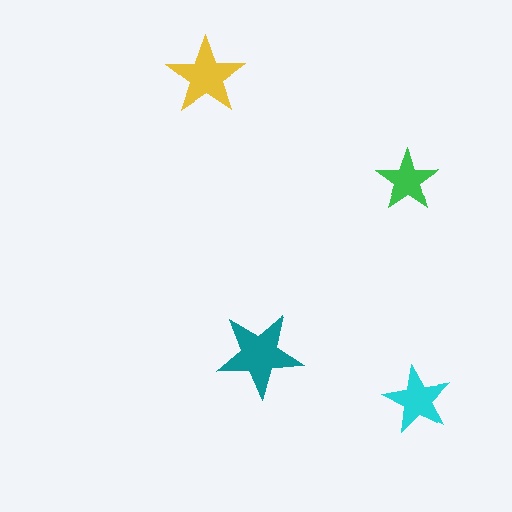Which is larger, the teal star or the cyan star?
The teal one.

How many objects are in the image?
There are 4 objects in the image.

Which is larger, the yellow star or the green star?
The yellow one.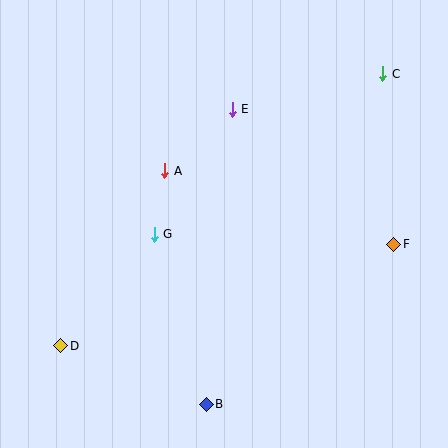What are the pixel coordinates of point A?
Point A is at (165, 171).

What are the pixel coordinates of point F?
Point F is at (394, 244).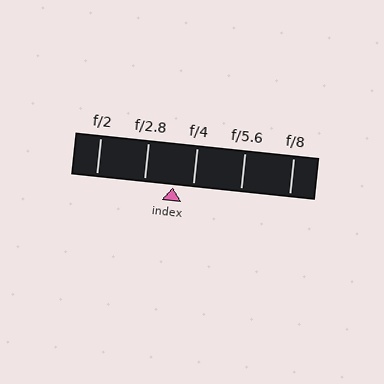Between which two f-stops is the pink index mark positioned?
The index mark is between f/2.8 and f/4.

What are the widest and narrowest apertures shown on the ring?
The widest aperture shown is f/2 and the narrowest is f/8.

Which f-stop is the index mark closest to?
The index mark is closest to f/4.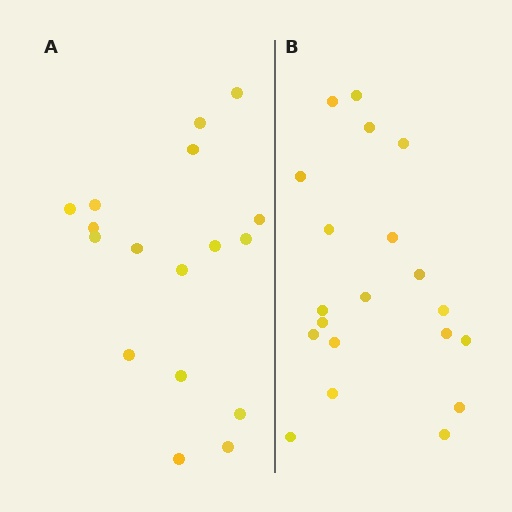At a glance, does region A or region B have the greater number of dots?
Region B (the right region) has more dots.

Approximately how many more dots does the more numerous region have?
Region B has just a few more — roughly 2 or 3 more dots than region A.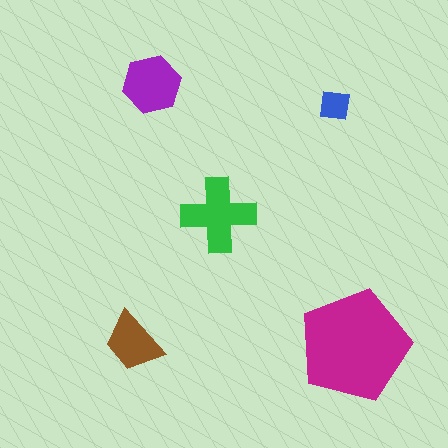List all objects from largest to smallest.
The magenta pentagon, the green cross, the purple hexagon, the brown trapezoid, the blue square.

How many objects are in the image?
There are 5 objects in the image.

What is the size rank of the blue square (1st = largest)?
5th.